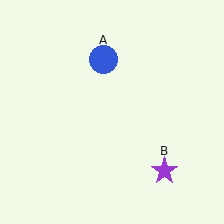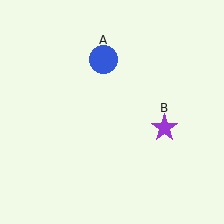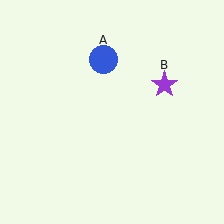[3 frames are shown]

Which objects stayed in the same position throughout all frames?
Blue circle (object A) remained stationary.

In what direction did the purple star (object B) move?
The purple star (object B) moved up.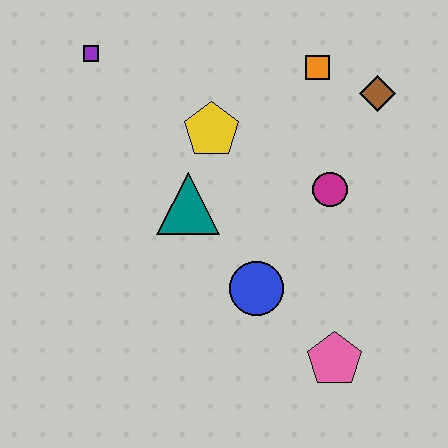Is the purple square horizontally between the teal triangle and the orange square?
No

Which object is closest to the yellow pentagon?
The teal triangle is closest to the yellow pentagon.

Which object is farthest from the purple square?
The pink pentagon is farthest from the purple square.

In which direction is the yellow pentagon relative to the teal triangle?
The yellow pentagon is above the teal triangle.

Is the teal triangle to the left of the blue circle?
Yes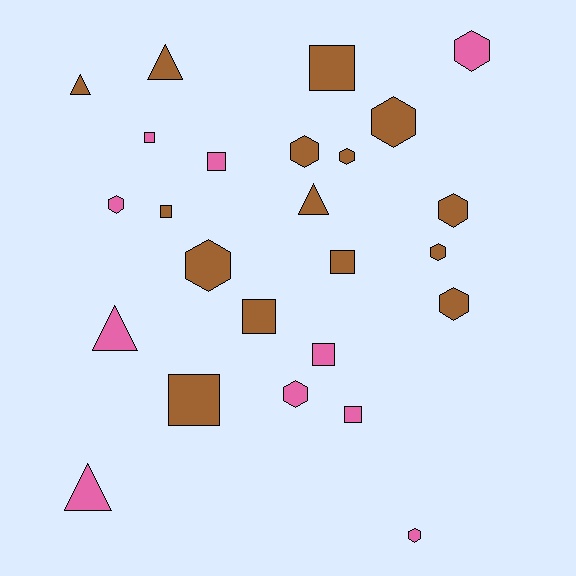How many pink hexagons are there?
There are 4 pink hexagons.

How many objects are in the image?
There are 25 objects.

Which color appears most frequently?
Brown, with 15 objects.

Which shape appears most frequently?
Hexagon, with 11 objects.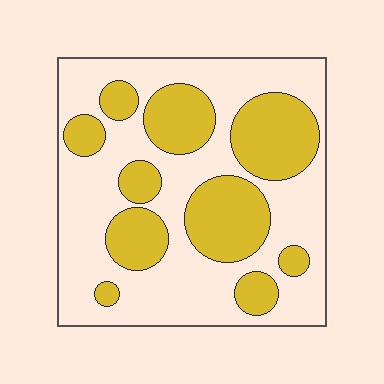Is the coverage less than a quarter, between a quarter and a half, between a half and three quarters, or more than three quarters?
Between a quarter and a half.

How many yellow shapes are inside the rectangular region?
10.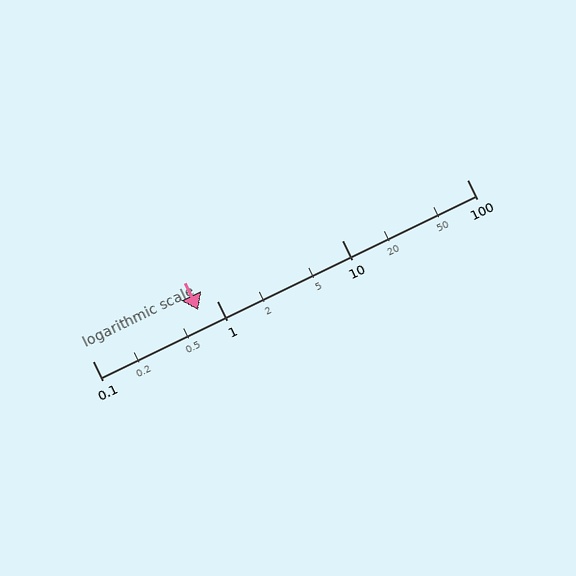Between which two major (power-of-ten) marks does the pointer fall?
The pointer is between 0.1 and 1.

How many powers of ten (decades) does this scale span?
The scale spans 3 decades, from 0.1 to 100.